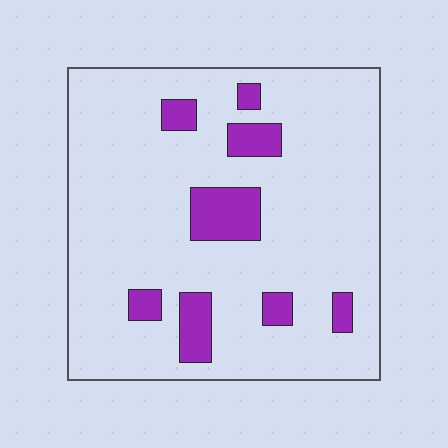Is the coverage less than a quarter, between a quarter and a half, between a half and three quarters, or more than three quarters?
Less than a quarter.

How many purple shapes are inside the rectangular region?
8.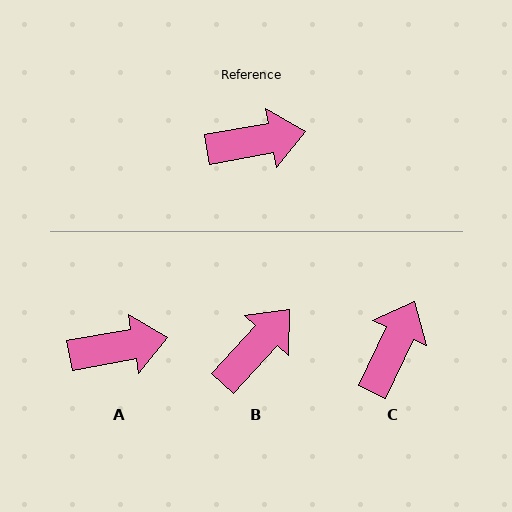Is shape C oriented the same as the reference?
No, it is off by about 55 degrees.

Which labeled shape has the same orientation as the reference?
A.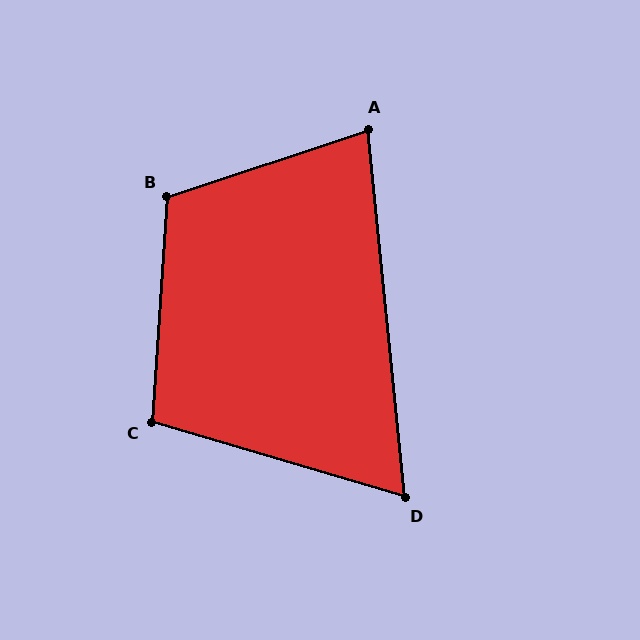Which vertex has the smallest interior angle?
D, at approximately 68 degrees.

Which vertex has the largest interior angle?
B, at approximately 112 degrees.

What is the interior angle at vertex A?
Approximately 77 degrees (acute).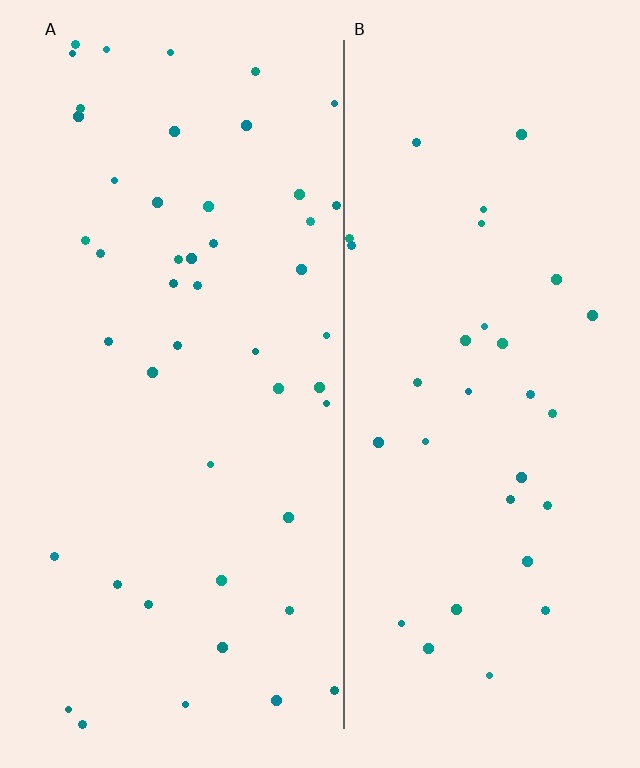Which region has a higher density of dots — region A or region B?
A (the left).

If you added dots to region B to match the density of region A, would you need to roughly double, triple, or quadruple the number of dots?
Approximately double.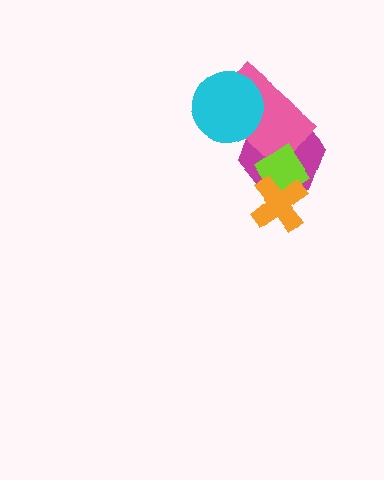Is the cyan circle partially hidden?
No, no other shape covers it.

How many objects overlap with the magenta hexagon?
4 objects overlap with the magenta hexagon.